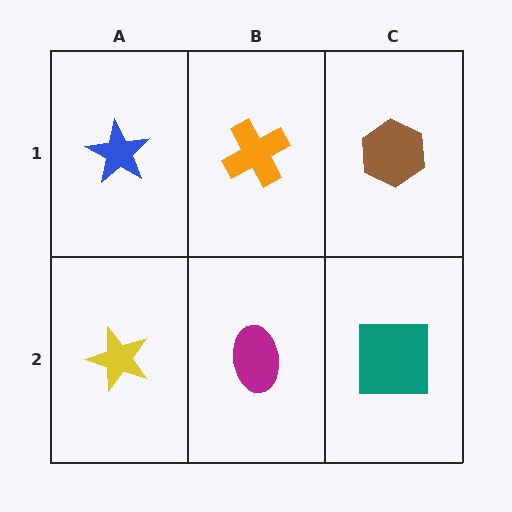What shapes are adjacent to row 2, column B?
An orange cross (row 1, column B), a yellow star (row 2, column A), a teal square (row 2, column C).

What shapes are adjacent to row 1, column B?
A magenta ellipse (row 2, column B), a blue star (row 1, column A), a brown hexagon (row 1, column C).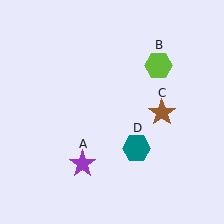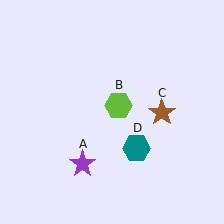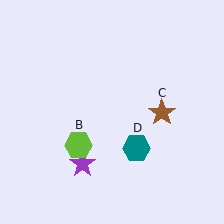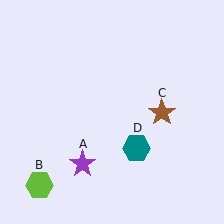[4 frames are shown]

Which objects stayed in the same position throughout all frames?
Purple star (object A) and brown star (object C) and teal hexagon (object D) remained stationary.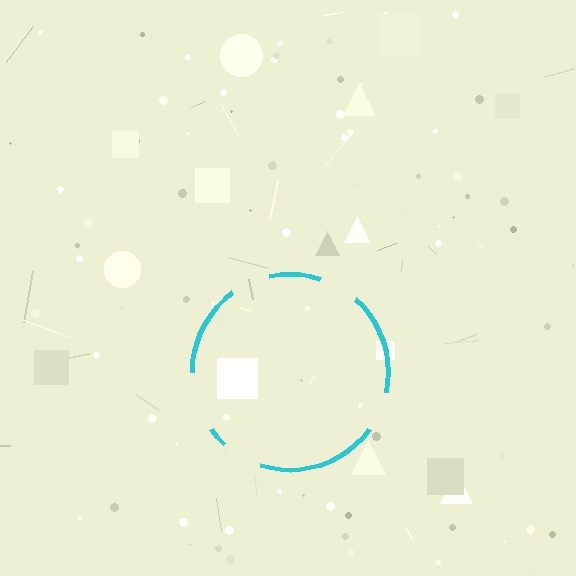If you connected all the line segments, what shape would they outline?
They would outline a circle.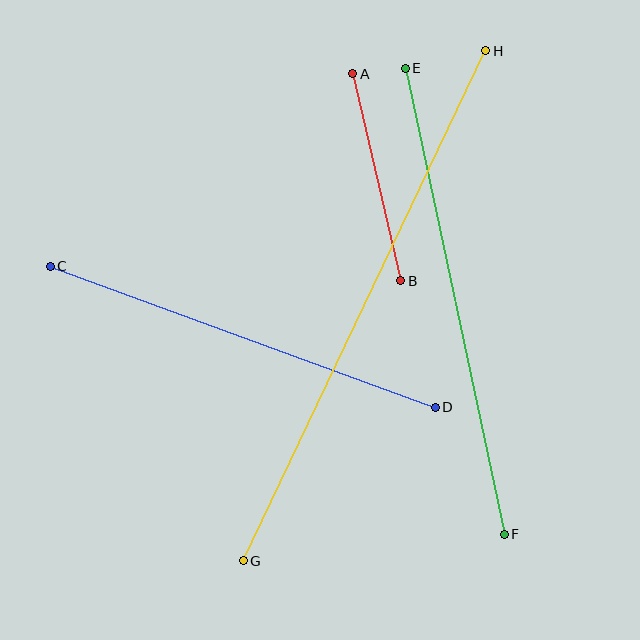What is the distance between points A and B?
The distance is approximately 213 pixels.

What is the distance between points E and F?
The distance is approximately 476 pixels.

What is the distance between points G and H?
The distance is approximately 565 pixels.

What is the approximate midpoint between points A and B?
The midpoint is at approximately (377, 177) pixels.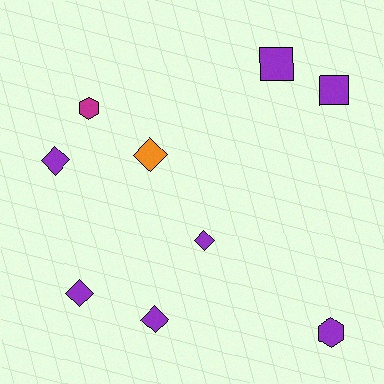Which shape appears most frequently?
Diamond, with 5 objects.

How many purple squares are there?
There are 2 purple squares.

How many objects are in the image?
There are 9 objects.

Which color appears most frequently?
Purple, with 7 objects.